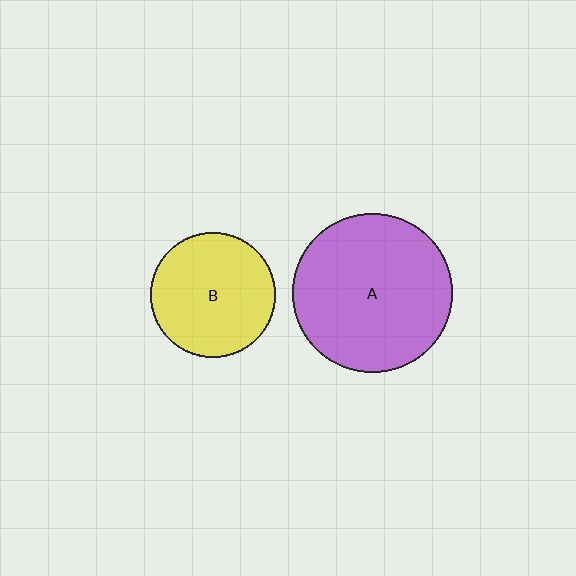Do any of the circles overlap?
No, none of the circles overlap.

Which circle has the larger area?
Circle A (purple).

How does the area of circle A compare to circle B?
Approximately 1.6 times.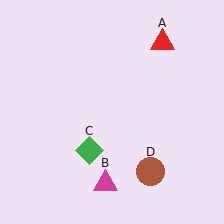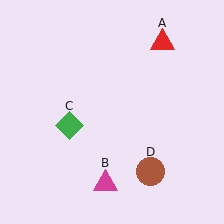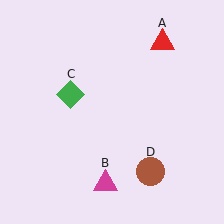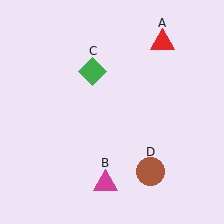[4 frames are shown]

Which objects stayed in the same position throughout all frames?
Red triangle (object A) and magenta triangle (object B) and brown circle (object D) remained stationary.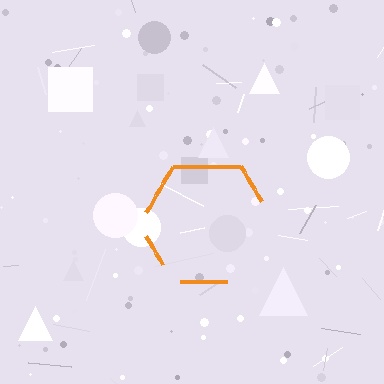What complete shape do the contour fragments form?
The contour fragments form a hexagon.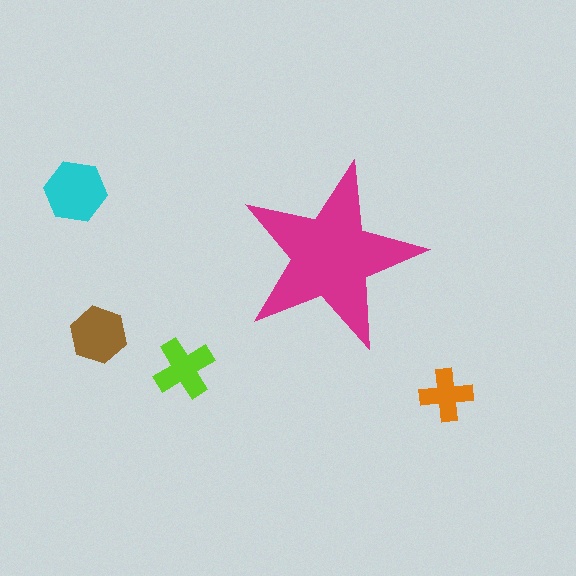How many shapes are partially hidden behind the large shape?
0 shapes are partially hidden.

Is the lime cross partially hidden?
No, the lime cross is fully visible.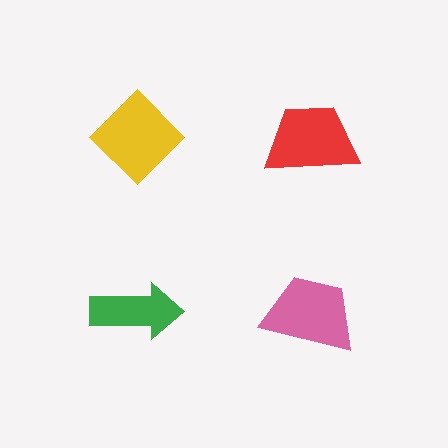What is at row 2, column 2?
A pink trapezoid.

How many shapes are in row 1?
2 shapes.